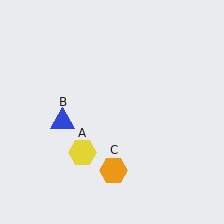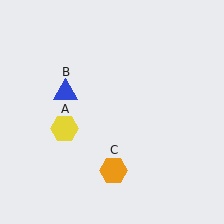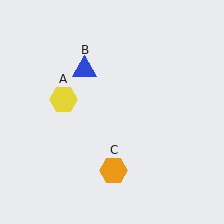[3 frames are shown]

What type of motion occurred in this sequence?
The yellow hexagon (object A), blue triangle (object B) rotated clockwise around the center of the scene.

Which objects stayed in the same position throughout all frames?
Orange hexagon (object C) remained stationary.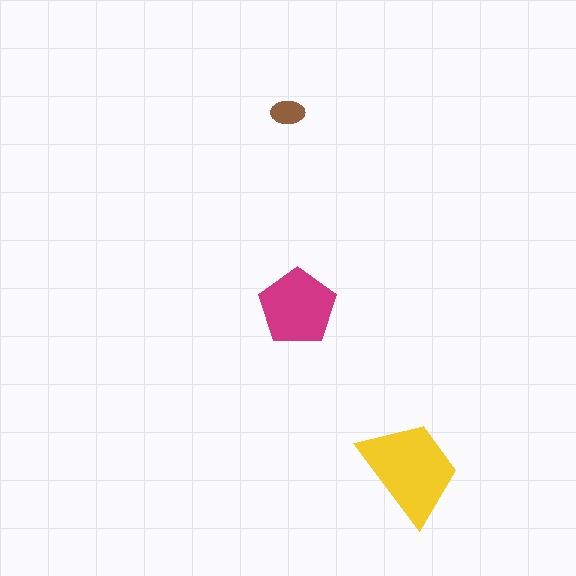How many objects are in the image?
There are 3 objects in the image.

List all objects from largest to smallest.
The yellow trapezoid, the magenta pentagon, the brown ellipse.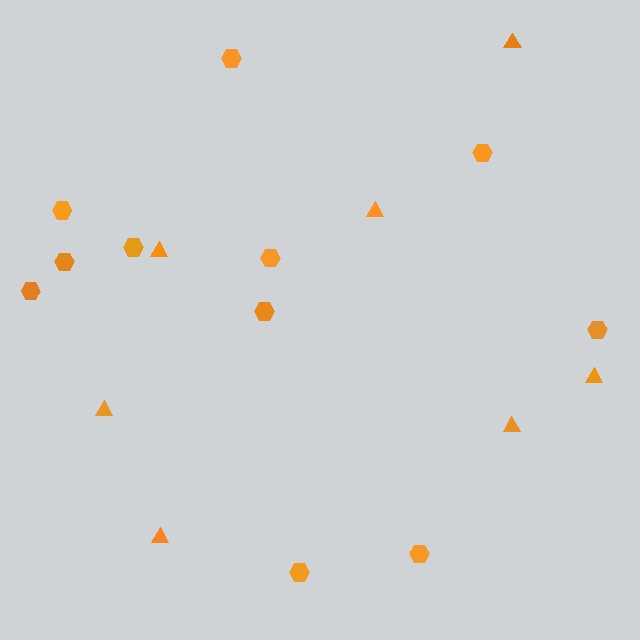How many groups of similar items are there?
There are 2 groups: one group of triangles (7) and one group of hexagons (11).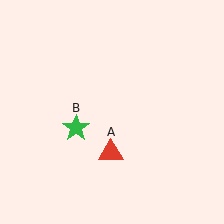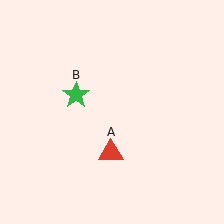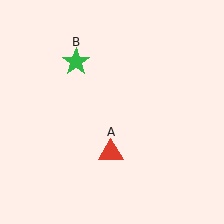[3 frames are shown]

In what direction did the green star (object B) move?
The green star (object B) moved up.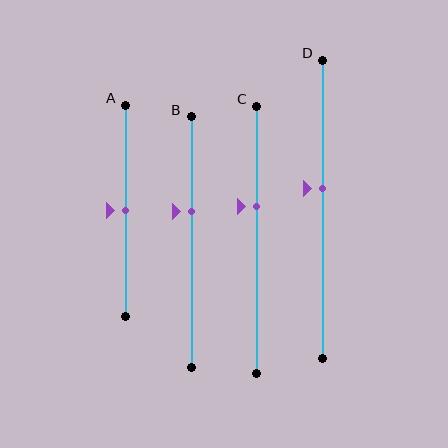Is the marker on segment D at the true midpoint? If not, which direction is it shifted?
No, the marker on segment D is shifted upward by about 7% of the segment length.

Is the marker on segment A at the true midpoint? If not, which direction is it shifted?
Yes, the marker on segment A is at the true midpoint.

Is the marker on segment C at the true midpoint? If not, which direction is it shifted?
No, the marker on segment C is shifted upward by about 13% of the segment length.